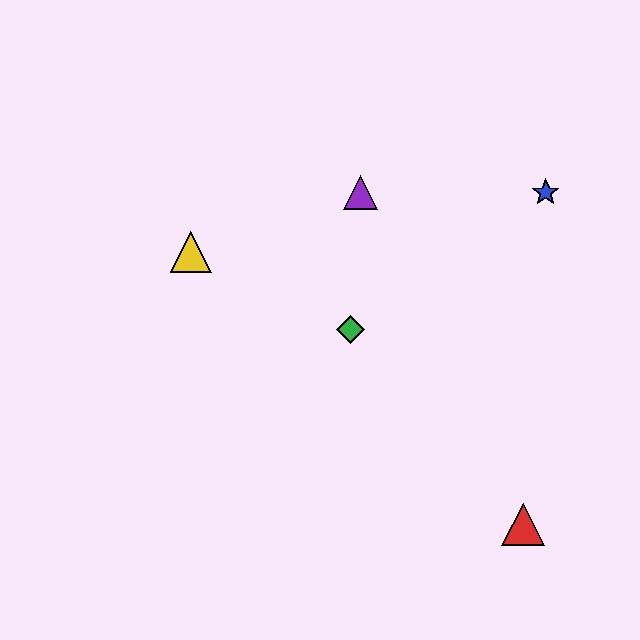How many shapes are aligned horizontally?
2 shapes (the blue star, the purple triangle) are aligned horizontally.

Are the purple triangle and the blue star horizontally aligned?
Yes, both are at y≈192.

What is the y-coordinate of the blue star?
The blue star is at y≈192.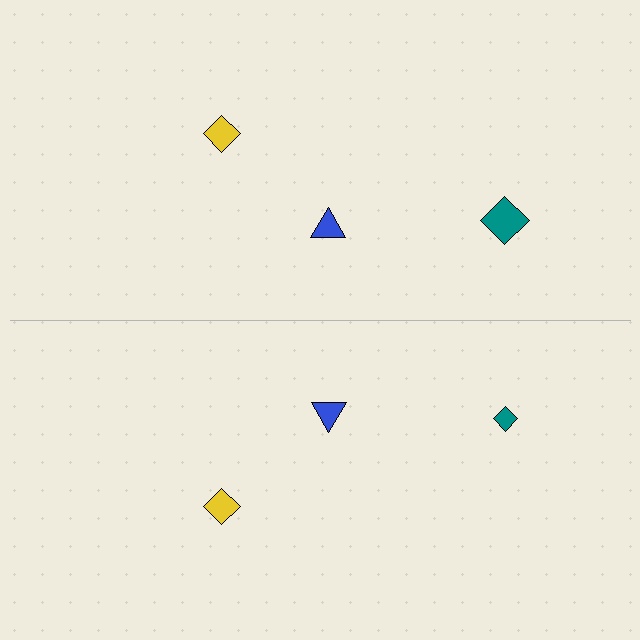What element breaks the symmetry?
The teal diamond on the bottom side has a different size than its mirror counterpart.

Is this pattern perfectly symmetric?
No, the pattern is not perfectly symmetric. The teal diamond on the bottom side has a different size than its mirror counterpart.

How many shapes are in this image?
There are 6 shapes in this image.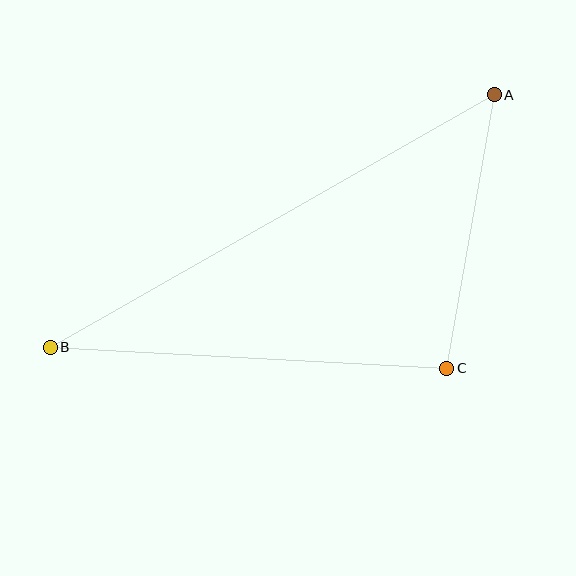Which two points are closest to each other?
Points A and C are closest to each other.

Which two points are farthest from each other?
Points A and B are farthest from each other.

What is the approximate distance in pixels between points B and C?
The distance between B and C is approximately 397 pixels.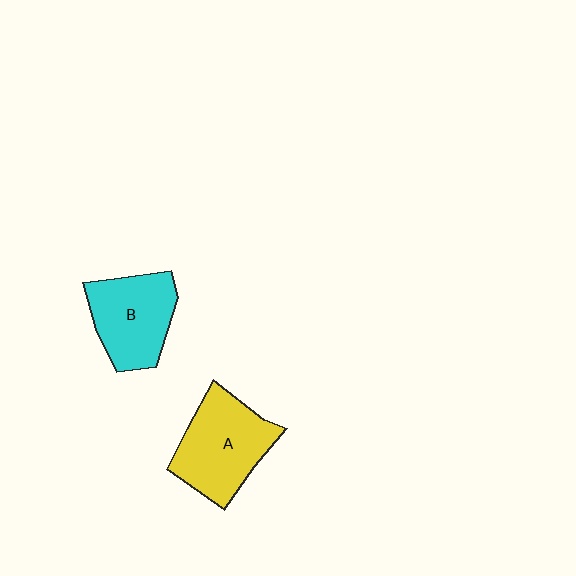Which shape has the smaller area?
Shape B (cyan).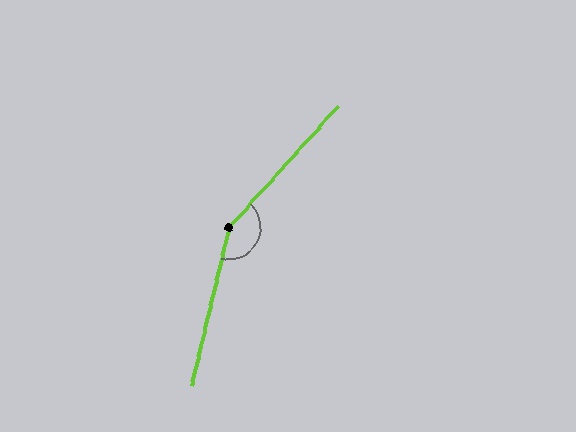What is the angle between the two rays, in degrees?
Approximately 151 degrees.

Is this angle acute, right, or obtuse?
It is obtuse.